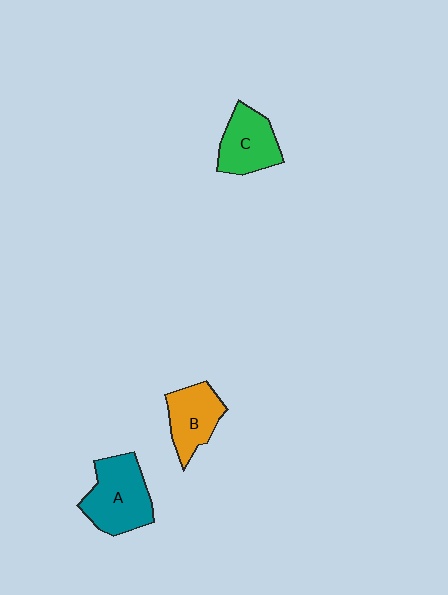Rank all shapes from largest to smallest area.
From largest to smallest: A (teal), C (green), B (orange).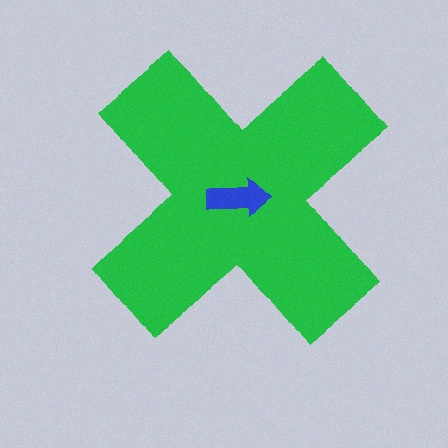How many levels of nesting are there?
2.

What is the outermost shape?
The green cross.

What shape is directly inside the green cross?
The blue arrow.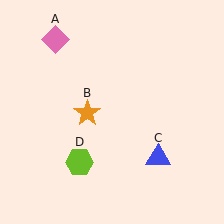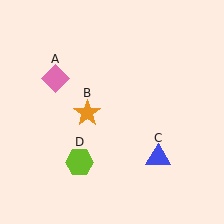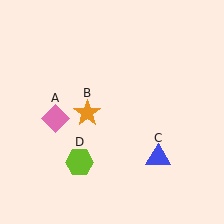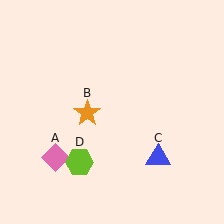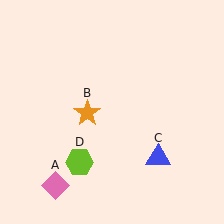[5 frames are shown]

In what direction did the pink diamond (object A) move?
The pink diamond (object A) moved down.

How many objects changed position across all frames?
1 object changed position: pink diamond (object A).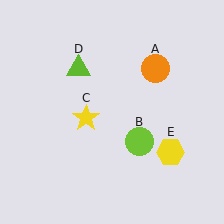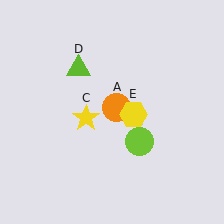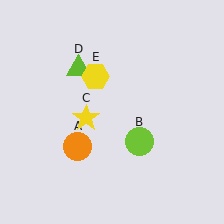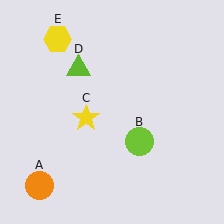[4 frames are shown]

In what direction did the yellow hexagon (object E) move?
The yellow hexagon (object E) moved up and to the left.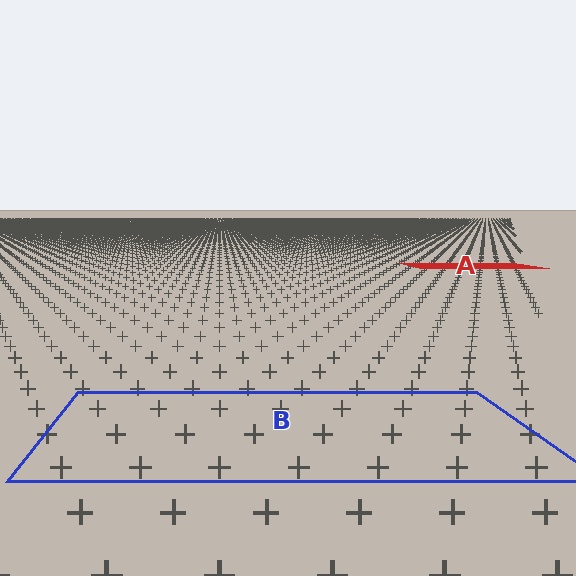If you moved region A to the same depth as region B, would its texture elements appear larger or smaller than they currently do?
They would appear larger. At a closer depth, the same texture elements are projected at a bigger on-screen size.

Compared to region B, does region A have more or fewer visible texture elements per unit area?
Region A has more texture elements per unit area — they are packed more densely because it is farther away.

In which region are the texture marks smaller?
The texture marks are smaller in region A, because it is farther away.